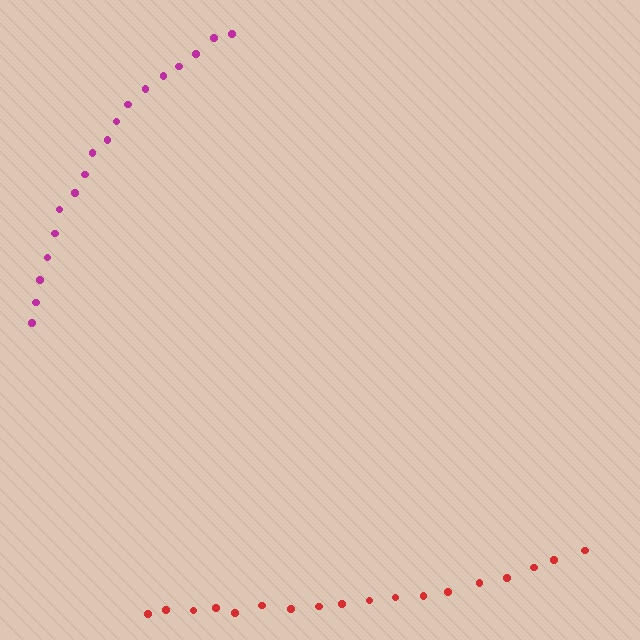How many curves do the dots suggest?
There are 2 distinct paths.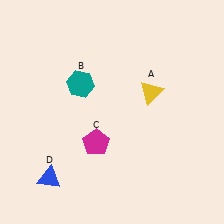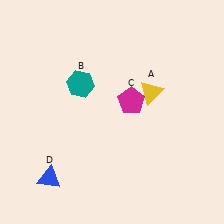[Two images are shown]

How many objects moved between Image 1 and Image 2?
1 object moved between the two images.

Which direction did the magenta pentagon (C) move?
The magenta pentagon (C) moved up.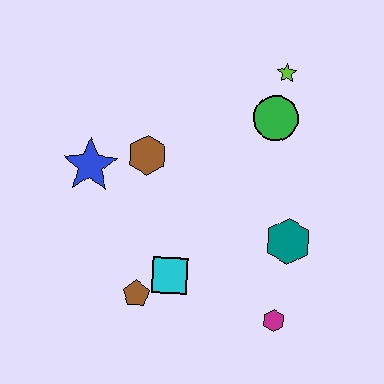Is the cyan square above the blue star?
No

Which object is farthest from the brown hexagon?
The magenta hexagon is farthest from the brown hexagon.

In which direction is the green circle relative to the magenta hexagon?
The green circle is above the magenta hexagon.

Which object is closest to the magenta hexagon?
The teal hexagon is closest to the magenta hexagon.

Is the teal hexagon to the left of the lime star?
No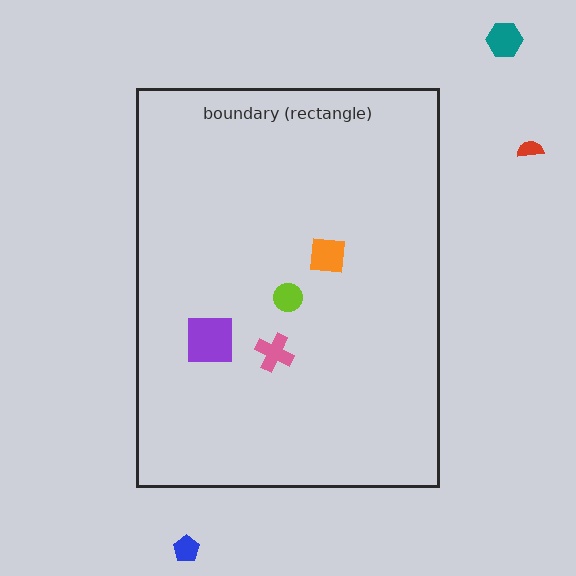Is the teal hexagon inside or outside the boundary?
Outside.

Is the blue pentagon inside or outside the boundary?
Outside.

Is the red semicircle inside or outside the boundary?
Outside.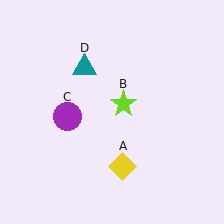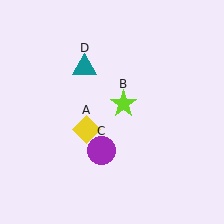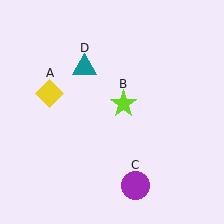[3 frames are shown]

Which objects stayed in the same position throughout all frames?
Lime star (object B) and teal triangle (object D) remained stationary.